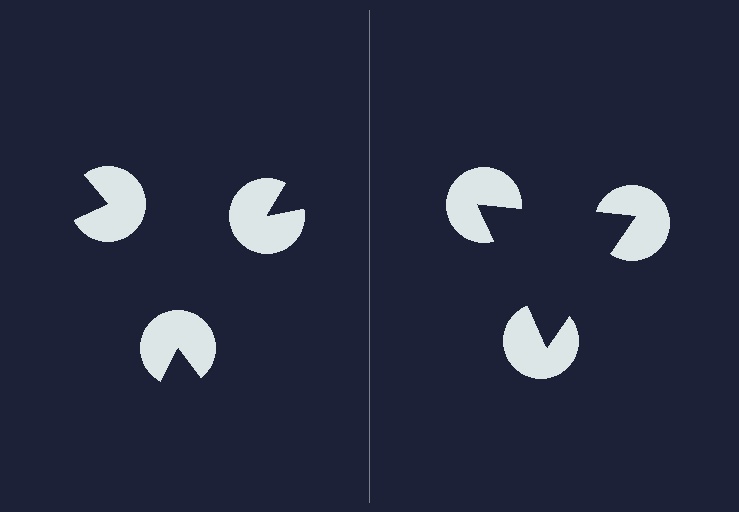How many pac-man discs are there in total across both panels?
6 — 3 on each side.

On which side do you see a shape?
An illusory triangle appears on the right side. On the left side the wedge cuts are rotated, so no coherent shape forms.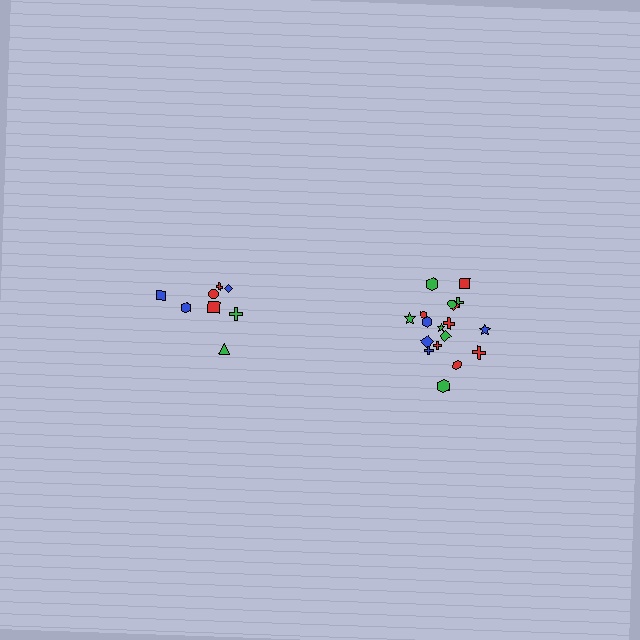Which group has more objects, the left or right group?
The right group.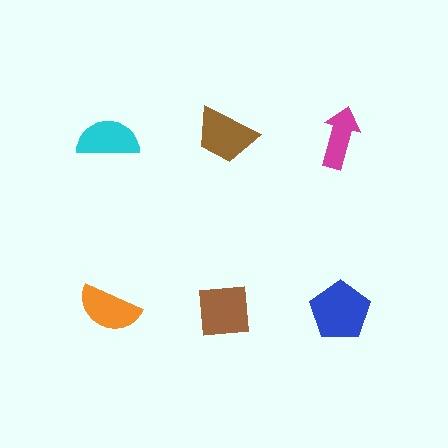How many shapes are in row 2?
3 shapes.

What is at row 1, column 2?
A brown trapezoid.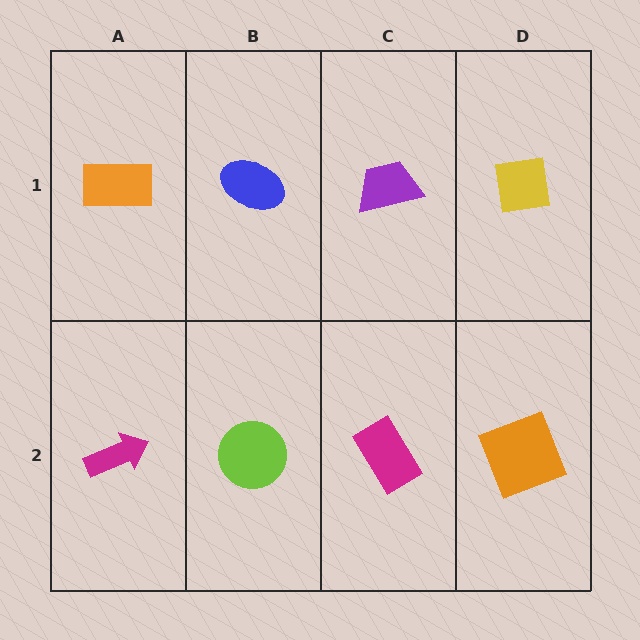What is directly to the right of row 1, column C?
A yellow square.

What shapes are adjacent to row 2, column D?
A yellow square (row 1, column D), a magenta rectangle (row 2, column C).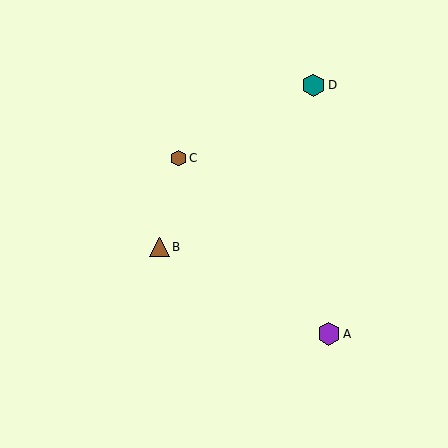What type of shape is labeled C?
Shape C is a brown hexagon.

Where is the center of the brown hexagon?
The center of the brown hexagon is at (179, 158).